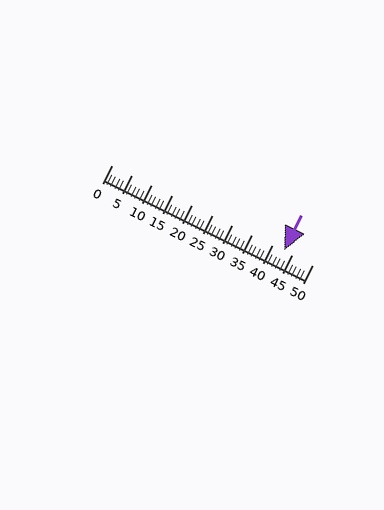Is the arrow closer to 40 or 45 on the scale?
The arrow is closer to 45.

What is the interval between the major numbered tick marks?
The major tick marks are spaced 5 units apart.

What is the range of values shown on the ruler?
The ruler shows values from 0 to 50.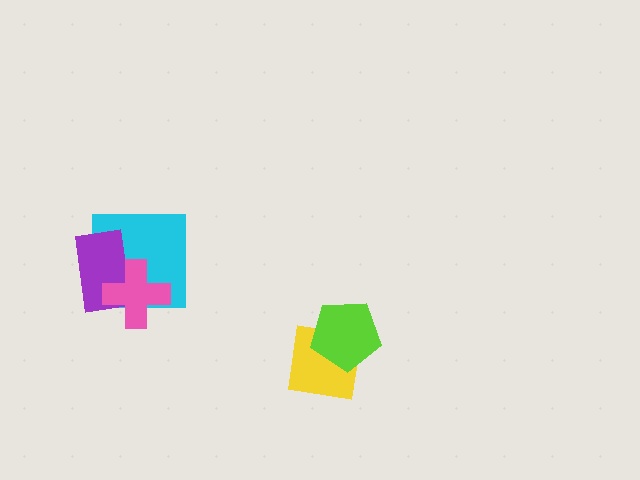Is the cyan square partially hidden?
Yes, it is partially covered by another shape.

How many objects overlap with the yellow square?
1 object overlaps with the yellow square.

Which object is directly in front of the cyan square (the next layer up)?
The purple rectangle is directly in front of the cyan square.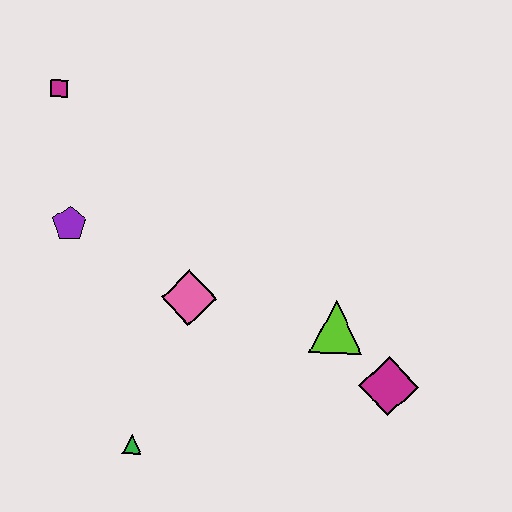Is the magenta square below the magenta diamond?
No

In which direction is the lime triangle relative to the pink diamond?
The lime triangle is to the right of the pink diamond.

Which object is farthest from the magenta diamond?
The magenta square is farthest from the magenta diamond.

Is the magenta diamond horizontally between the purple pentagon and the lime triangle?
No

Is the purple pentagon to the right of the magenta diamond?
No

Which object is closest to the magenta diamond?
The lime triangle is closest to the magenta diamond.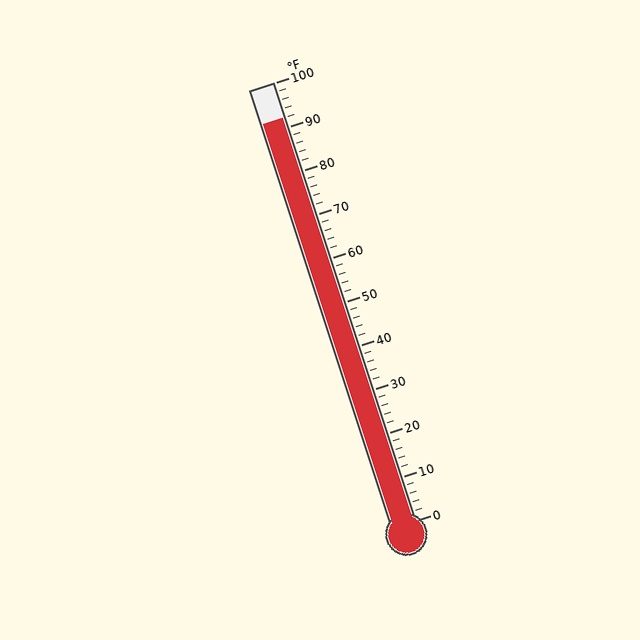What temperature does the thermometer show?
The thermometer shows approximately 92°F.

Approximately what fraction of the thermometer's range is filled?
The thermometer is filled to approximately 90% of its range.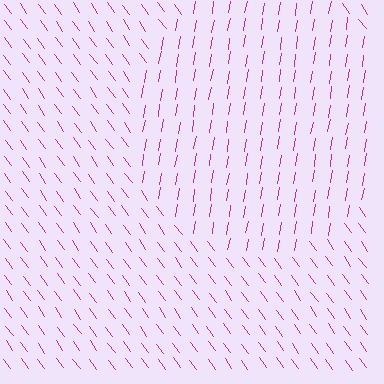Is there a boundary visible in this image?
Yes, there is a texture boundary formed by a change in line orientation.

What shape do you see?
I see a circle.